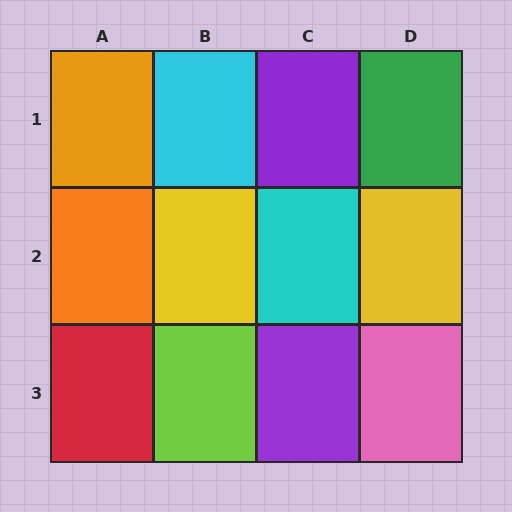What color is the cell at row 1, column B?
Cyan.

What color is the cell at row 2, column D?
Yellow.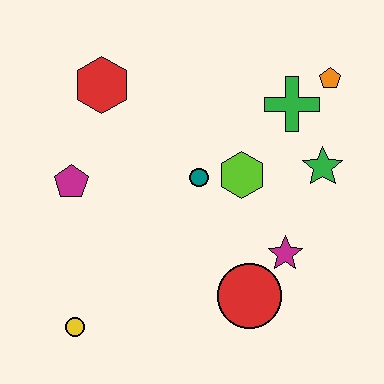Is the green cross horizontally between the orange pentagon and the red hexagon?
Yes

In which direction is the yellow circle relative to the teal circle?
The yellow circle is below the teal circle.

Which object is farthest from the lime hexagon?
The yellow circle is farthest from the lime hexagon.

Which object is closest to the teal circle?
The lime hexagon is closest to the teal circle.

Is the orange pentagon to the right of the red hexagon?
Yes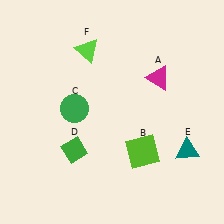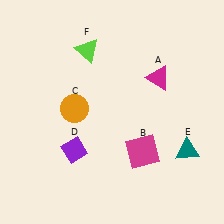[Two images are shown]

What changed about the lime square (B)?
In Image 1, B is lime. In Image 2, it changed to magenta.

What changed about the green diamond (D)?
In Image 1, D is green. In Image 2, it changed to purple.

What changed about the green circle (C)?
In Image 1, C is green. In Image 2, it changed to orange.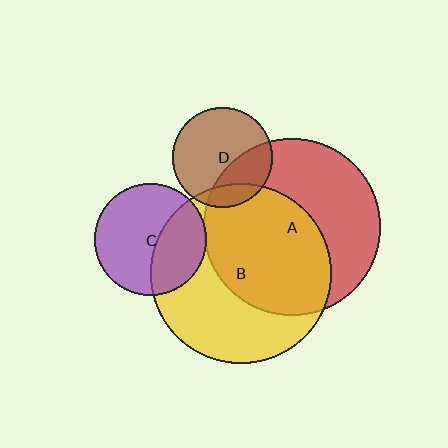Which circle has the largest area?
Circle B (yellow).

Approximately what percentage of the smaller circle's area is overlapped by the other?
Approximately 5%.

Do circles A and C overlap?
Yes.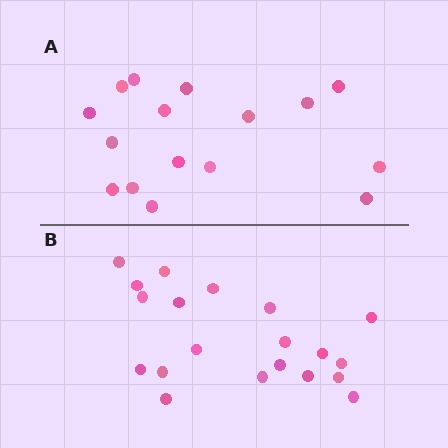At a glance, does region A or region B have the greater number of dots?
Region B (the bottom region) has more dots.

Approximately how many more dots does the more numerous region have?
Region B has about 4 more dots than region A.